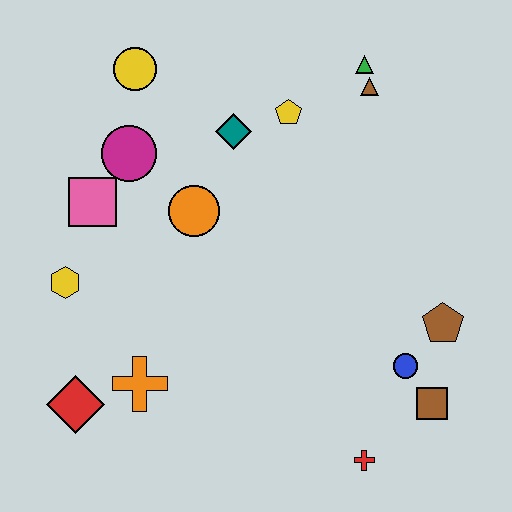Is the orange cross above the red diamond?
Yes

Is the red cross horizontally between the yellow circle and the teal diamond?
No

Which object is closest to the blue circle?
The brown square is closest to the blue circle.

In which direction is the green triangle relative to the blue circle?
The green triangle is above the blue circle.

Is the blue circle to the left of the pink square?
No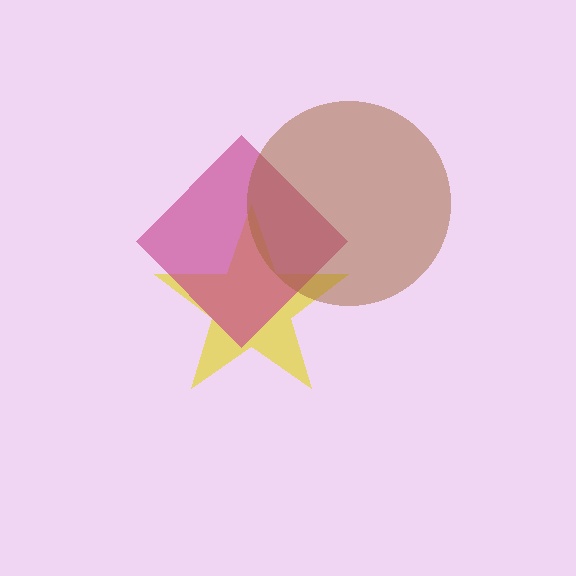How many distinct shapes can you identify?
There are 3 distinct shapes: a yellow star, a magenta diamond, a brown circle.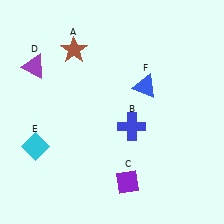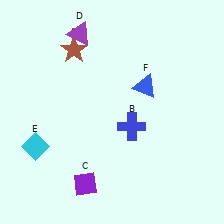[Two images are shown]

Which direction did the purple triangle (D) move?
The purple triangle (D) moved right.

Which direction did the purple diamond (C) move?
The purple diamond (C) moved left.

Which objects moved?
The objects that moved are: the purple diamond (C), the purple triangle (D).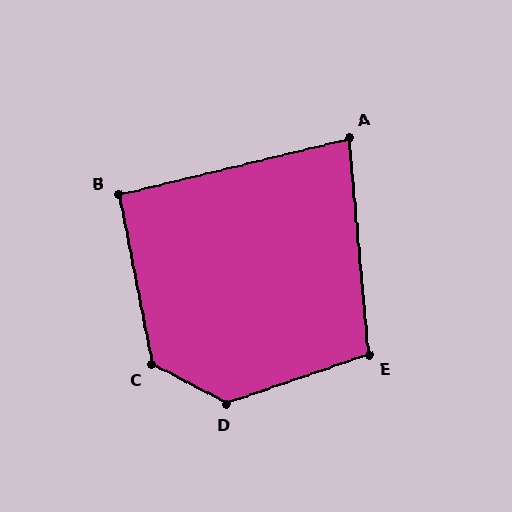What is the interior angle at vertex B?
Approximately 93 degrees (approximately right).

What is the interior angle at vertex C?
Approximately 128 degrees (obtuse).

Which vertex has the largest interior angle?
D, at approximately 134 degrees.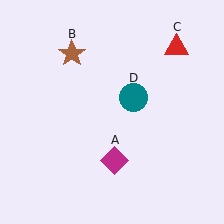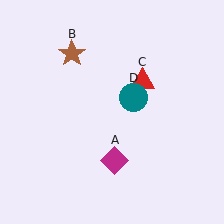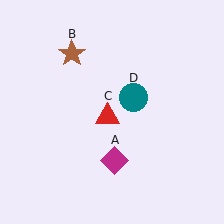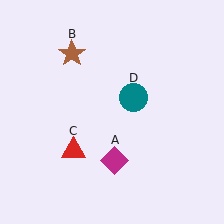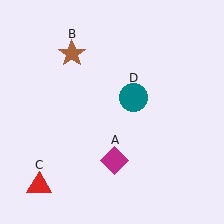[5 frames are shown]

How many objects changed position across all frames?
1 object changed position: red triangle (object C).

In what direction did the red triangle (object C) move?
The red triangle (object C) moved down and to the left.